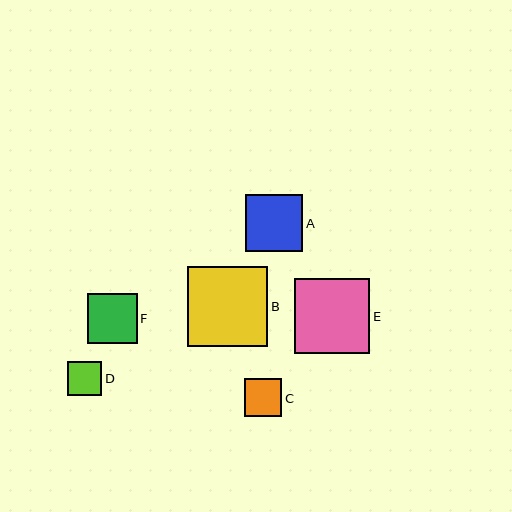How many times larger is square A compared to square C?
Square A is approximately 1.5 times the size of square C.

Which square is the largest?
Square B is the largest with a size of approximately 80 pixels.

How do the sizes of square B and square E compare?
Square B and square E are approximately the same size.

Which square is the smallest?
Square D is the smallest with a size of approximately 34 pixels.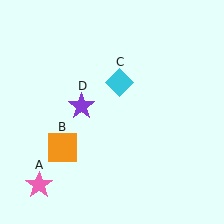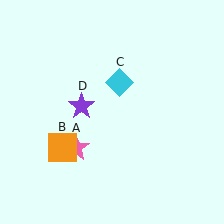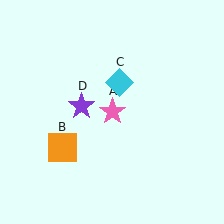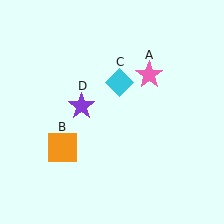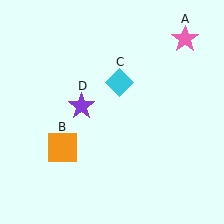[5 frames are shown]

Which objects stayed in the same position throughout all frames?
Orange square (object B) and cyan diamond (object C) and purple star (object D) remained stationary.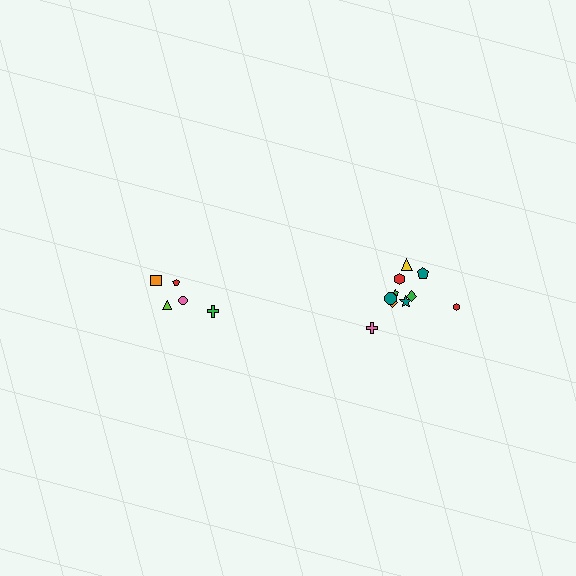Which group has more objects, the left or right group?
The right group.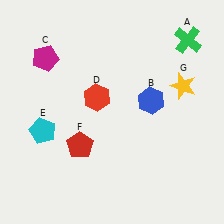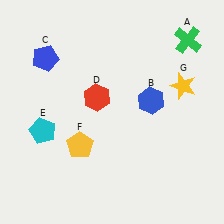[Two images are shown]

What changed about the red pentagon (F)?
In Image 1, F is red. In Image 2, it changed to yellow.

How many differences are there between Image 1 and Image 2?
There are 2 differences between the two images.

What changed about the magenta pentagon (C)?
In Image 1, C is magenta. In Image 2, it changed to blue.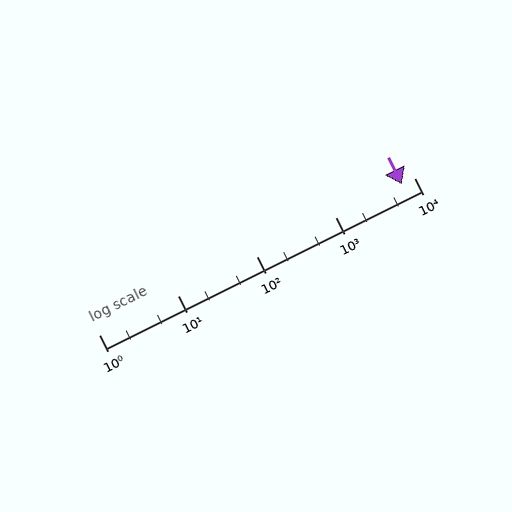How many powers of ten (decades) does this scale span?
The scale spans 4 decades, from 1 to 10000.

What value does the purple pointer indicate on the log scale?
The pointer indicates approximately 7100.